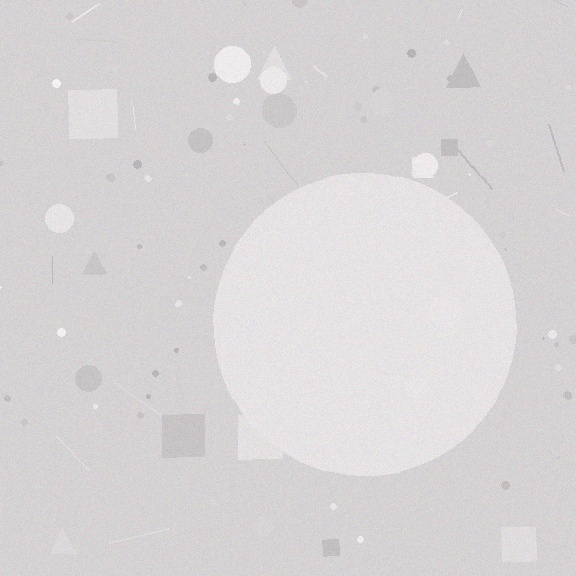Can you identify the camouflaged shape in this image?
The camouflaged shape is a circle.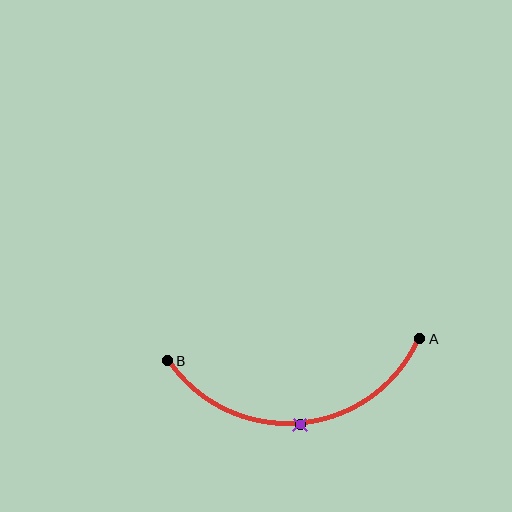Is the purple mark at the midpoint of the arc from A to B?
Yes. The purple mark lies on the arc at equal arc-length from both A and B — it is the arc midpoint.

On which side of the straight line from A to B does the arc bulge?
The arc bulges below the straight line connecting A and B.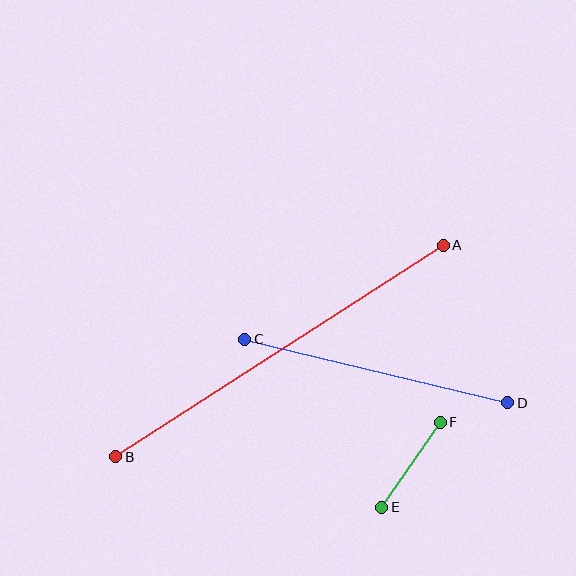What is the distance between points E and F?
The distance is approximately 103 pixels.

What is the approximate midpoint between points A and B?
The midpoint is at approximately (280, 351) pixels.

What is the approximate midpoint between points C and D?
The midpoint is at approximately (376, 371) pixels.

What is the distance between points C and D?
The distance is approximately 271 pixels.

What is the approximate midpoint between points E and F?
The midpoint is at approximately (411, 465) pixels.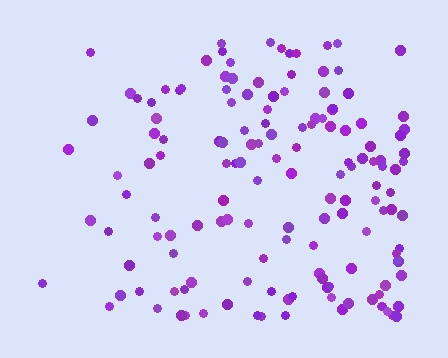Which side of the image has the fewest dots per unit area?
The left.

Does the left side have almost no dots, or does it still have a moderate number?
Still a moderate number, just noticeably fewer than the right.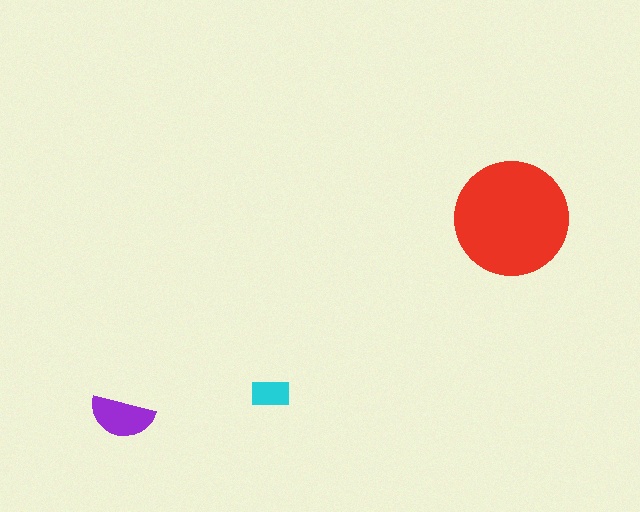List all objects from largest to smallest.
The red circle, the purple semicircle, the cyan rectangle.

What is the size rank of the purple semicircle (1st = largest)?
2nd.